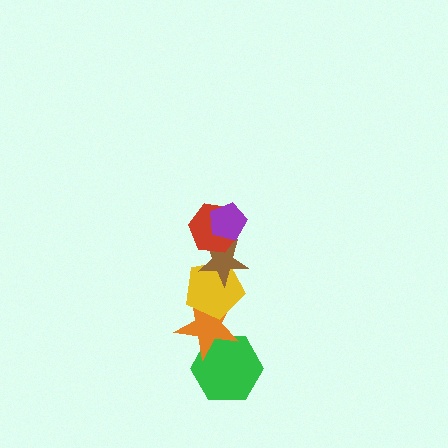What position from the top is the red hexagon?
The red hexagon is 2nd from the top.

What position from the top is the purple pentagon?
The purple pentagon is 1st from the top.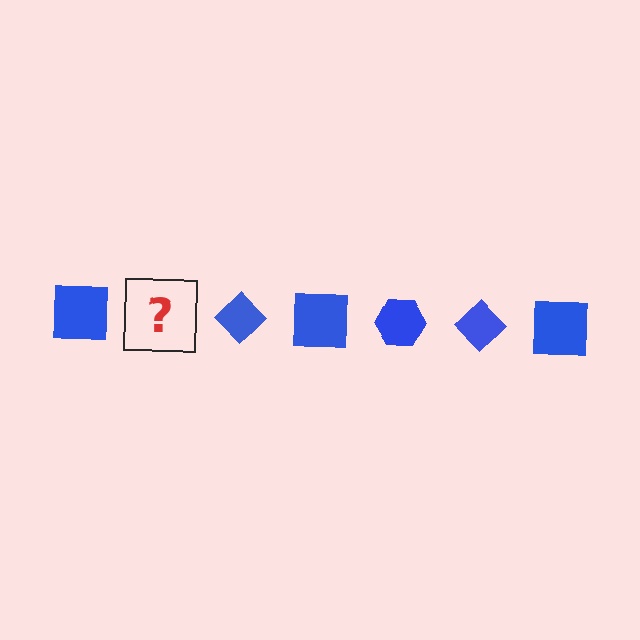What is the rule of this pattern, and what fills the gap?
The rule is that the pattern cycles through square, hexagon, diamond shapes in blue. The gap should be filled with a blue hexagon.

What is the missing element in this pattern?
The missing element is a blue hexagon.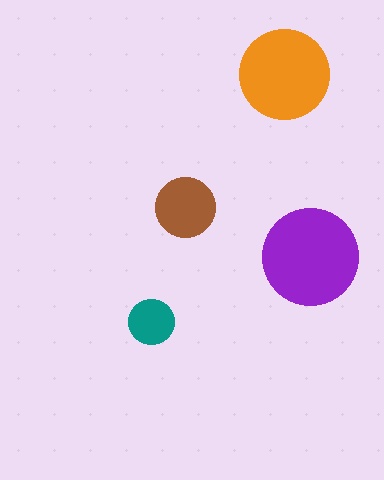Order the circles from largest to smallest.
the purple one, the orange one, the brown one, the teal one.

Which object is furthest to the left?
The teal circle is leftmost.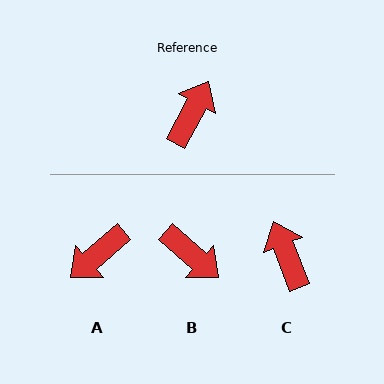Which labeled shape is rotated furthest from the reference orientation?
A, about 159 degrees away.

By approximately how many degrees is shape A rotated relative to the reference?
Approximately 159 degrees counter-clockwise.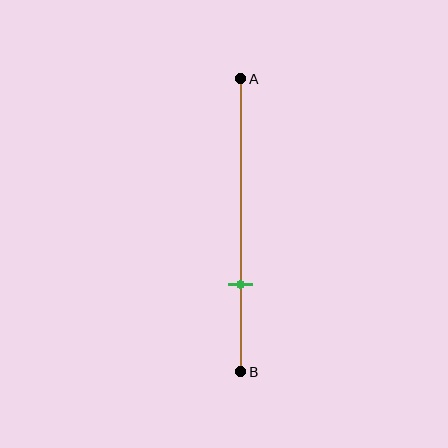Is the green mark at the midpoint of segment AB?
No, the mark is at about 70% from A, not at the 50% midpoint.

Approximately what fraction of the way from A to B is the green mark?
The green mark is approximately 70% of the way from A to B.